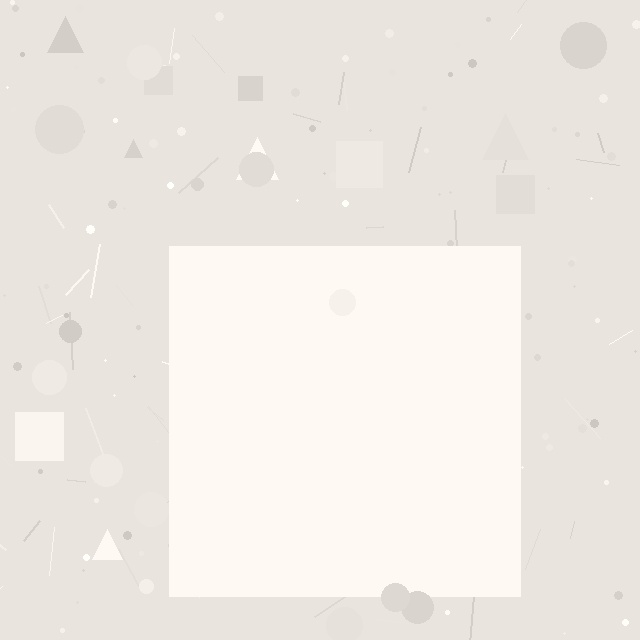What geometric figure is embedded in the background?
A square is embedded in the background.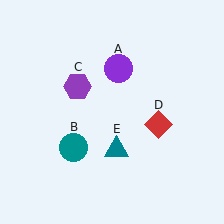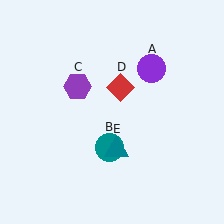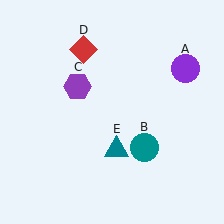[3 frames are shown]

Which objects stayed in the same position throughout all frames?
Purple hexagon (object C) and teal triangle (object E) remained stationary.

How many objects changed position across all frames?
3 objects changed position: purple circle (object A), teal circle (object B), red diamond (object D).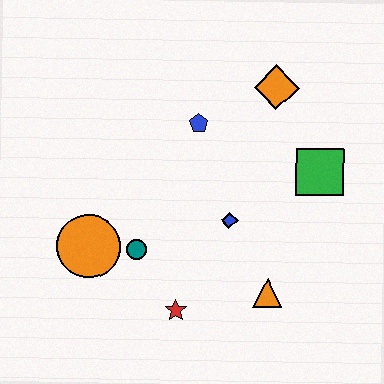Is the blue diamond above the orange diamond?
No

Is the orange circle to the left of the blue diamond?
Yes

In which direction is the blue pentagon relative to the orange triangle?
The blue pentagon is above the orange triangle.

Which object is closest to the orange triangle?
The blue diamond is closest to the orange triangle.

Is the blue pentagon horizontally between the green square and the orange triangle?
No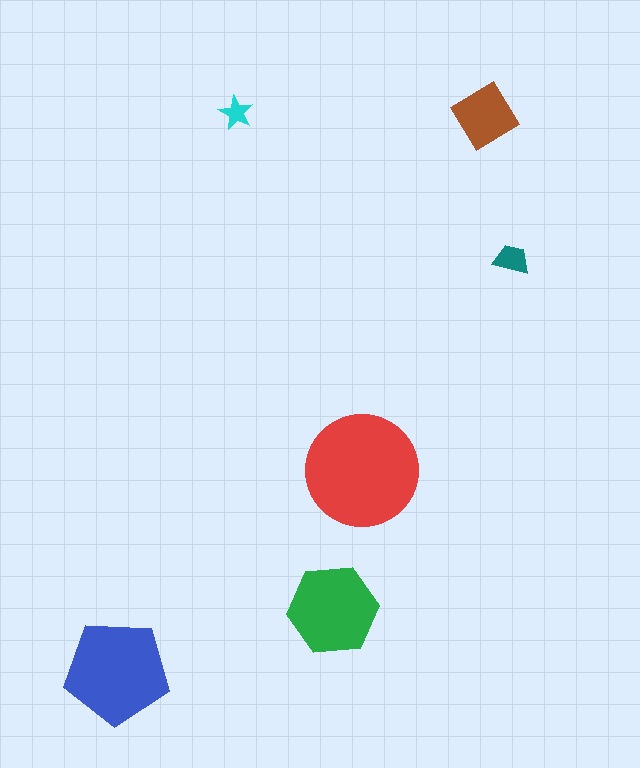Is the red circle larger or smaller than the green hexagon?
Larger.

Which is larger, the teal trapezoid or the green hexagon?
The green hexagon.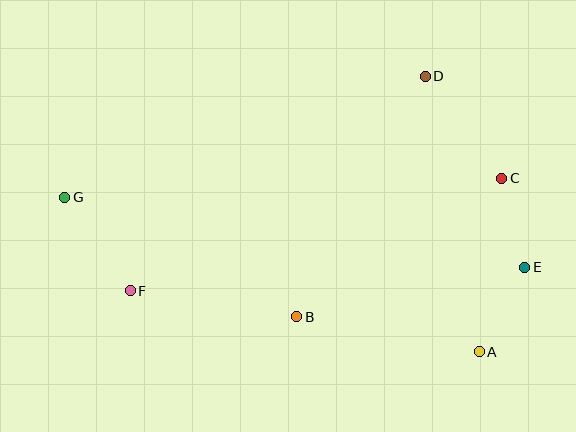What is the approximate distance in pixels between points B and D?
The distance between B and D is approximately 272 pixels.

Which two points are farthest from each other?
Points E and G are farthest from each other.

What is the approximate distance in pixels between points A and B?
The distance between A and B is approximately 186 pixels.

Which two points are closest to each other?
Points C and E are closest to each other.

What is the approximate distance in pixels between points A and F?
The distance between A and F is approximately 354 pixels.